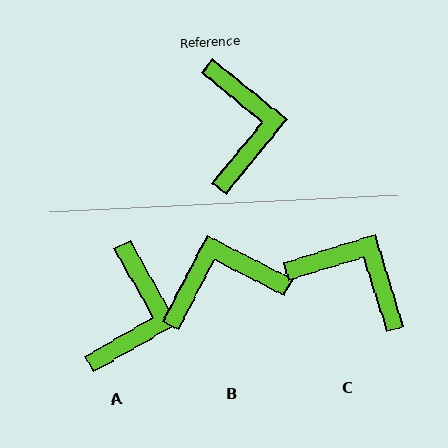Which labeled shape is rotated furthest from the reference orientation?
B, about 102 degrees away.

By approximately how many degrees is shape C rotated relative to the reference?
Approximately 57 degrees counter-clockwise.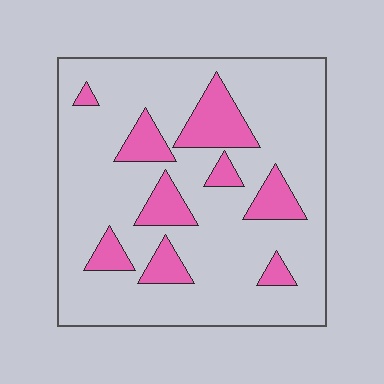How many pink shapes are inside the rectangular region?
9.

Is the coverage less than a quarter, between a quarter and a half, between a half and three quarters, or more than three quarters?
Less than a quarter.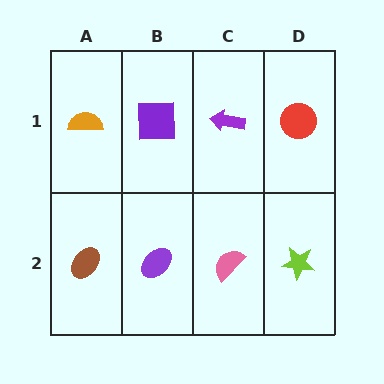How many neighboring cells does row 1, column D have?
2.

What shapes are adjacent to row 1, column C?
A pink semicircle (row 2, column C), a purple square (row 1, column B), a red circle (row 1, column D).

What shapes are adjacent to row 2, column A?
An orange semicircle (row 1, column A), a purple ellipse (row 2, column B).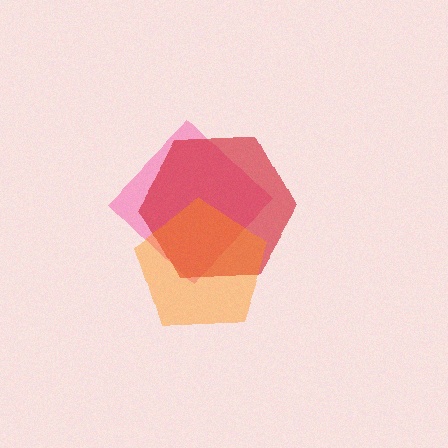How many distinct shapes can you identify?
There are 3 distinct shapes: a pink diamond, a red hexagon, an orange pentagon.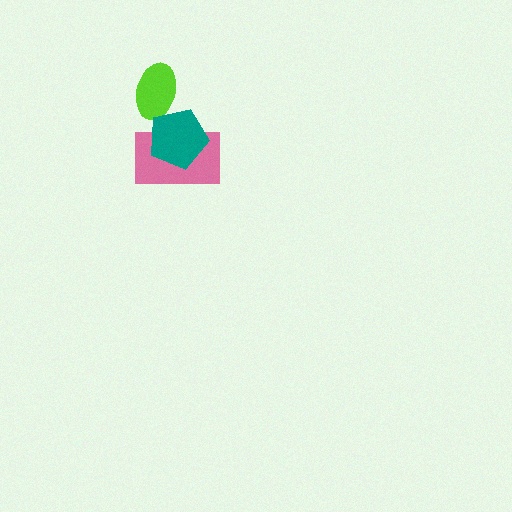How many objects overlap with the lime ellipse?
1 object overlaps with the lime ellipse.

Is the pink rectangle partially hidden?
Yes, it is partially covered by another shape.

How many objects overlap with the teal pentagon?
2 objects overlap with the teal pentagon.